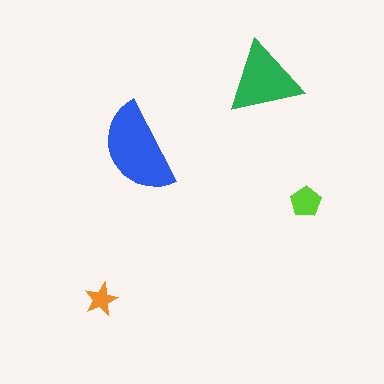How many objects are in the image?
There are 4 objects in the image.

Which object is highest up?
The green triangle is topmost.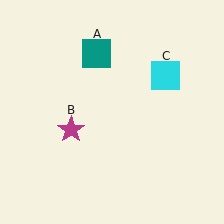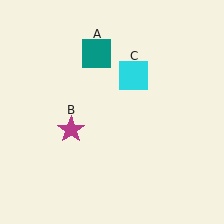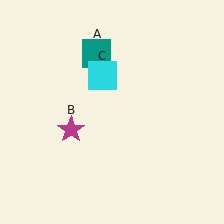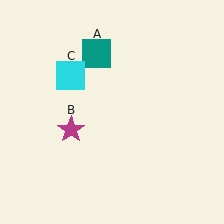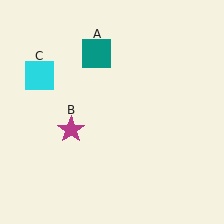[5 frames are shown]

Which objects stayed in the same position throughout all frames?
Teal square (object A) and magenta star (object B) remained stationary.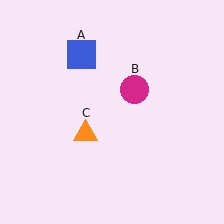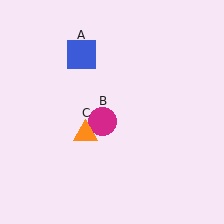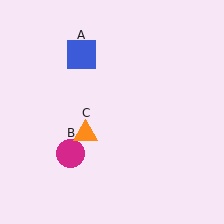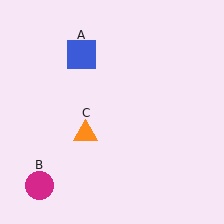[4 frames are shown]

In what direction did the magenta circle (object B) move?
The magenta circle (object B) moved down and to the left.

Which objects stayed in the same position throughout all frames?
Blue square (object A) and orange triangle (object C) remained stationary.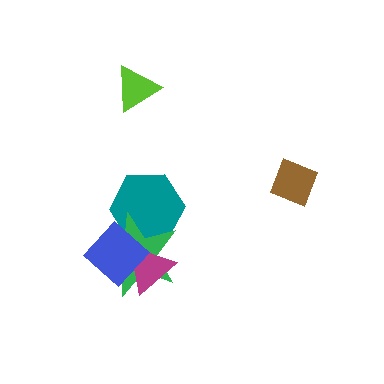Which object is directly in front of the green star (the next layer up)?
The magenta triangle is directly in front of the green star.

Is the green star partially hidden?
Yes, it is partially covered by another shape.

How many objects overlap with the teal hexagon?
2 objects overlap with the teal hexagon.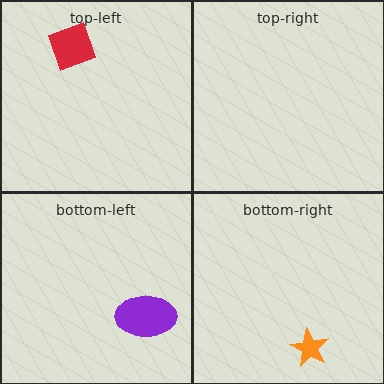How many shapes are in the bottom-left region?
1.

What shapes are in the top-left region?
The red diamond.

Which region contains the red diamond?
The top-left region.